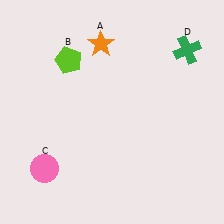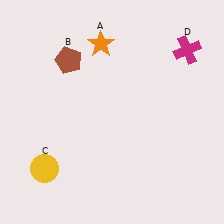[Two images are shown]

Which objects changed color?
B changed from lime to brown. C changed from pink to yellow. D changed from green to magenta.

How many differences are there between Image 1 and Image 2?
There are 3 differences between the two images.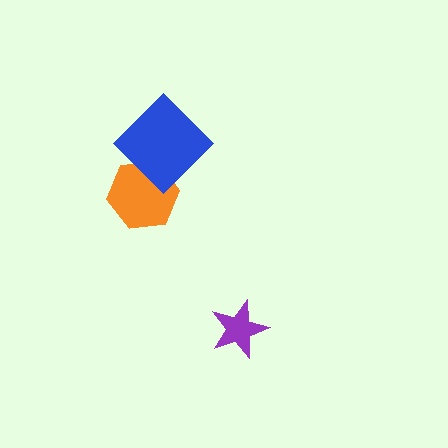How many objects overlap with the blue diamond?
1 object overlaps with the blue diamond.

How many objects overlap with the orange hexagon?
1 object overlaps with the orange hexagon.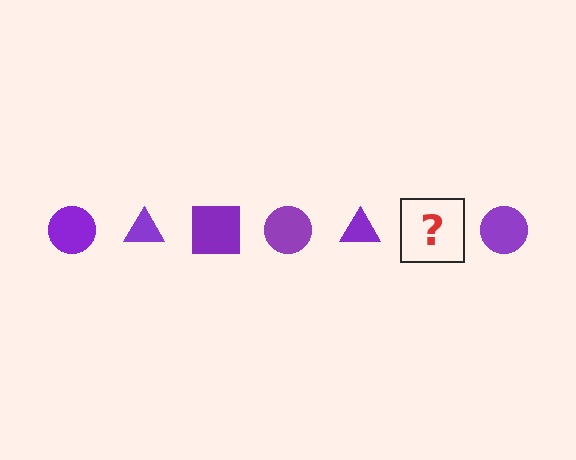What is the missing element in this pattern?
The missing element is a purple square.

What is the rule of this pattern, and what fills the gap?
The rule is that the pattern cycles through circle, triangle, square shapes in purple. The gap should be filled with a purple square.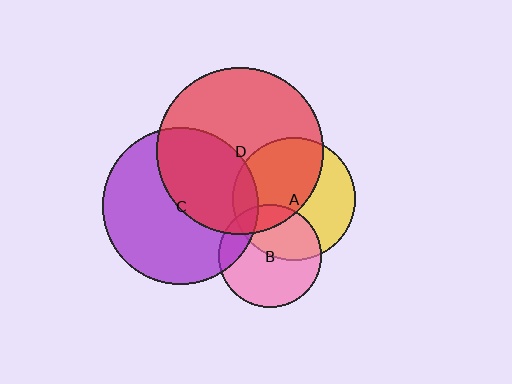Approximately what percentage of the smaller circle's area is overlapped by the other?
Approximately 40%.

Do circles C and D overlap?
Yes.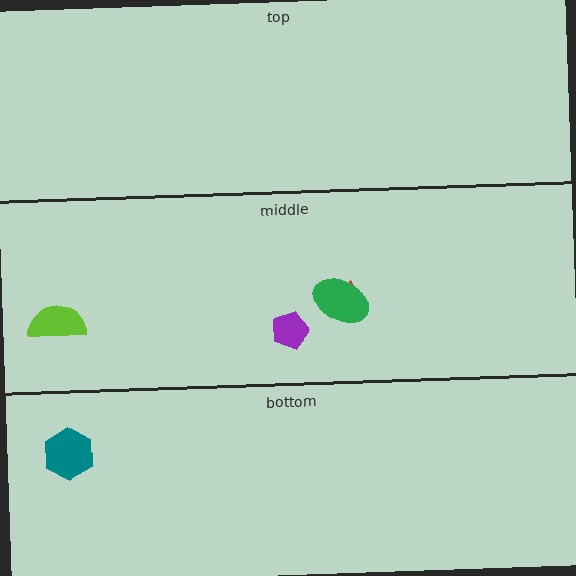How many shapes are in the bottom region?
1.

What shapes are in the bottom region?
The teal hexagon.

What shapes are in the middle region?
The red triangle, the lime semicircle, the purple pentagon, the green ellipse.